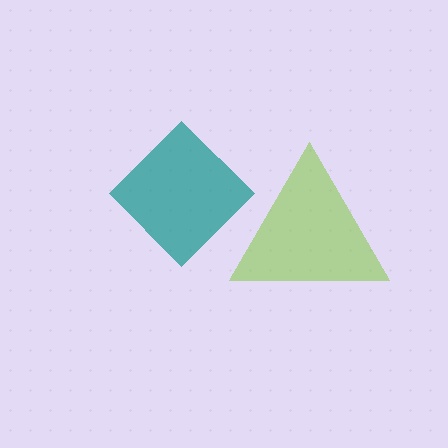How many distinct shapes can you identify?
There are 2 distinct shapes: a lime triangle, a teal diamond.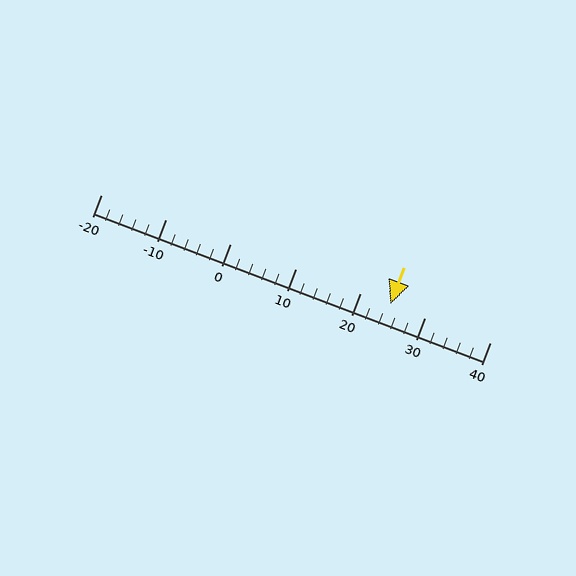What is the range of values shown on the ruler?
The ruler shows values from -20 to 40.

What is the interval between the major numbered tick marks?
The major tick marks are spaced 10 units apart.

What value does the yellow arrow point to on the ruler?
The yellow arrow points to approximately 25.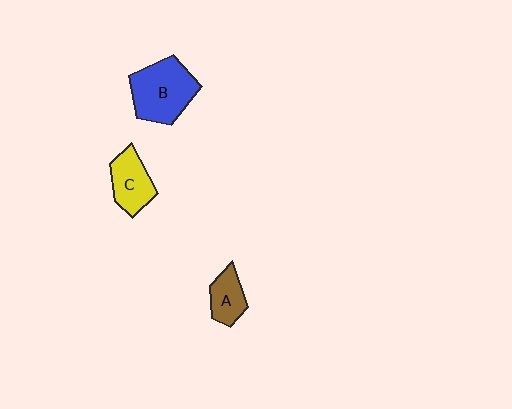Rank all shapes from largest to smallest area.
From largest to smallest: B (blue), C (yellow), A (brown).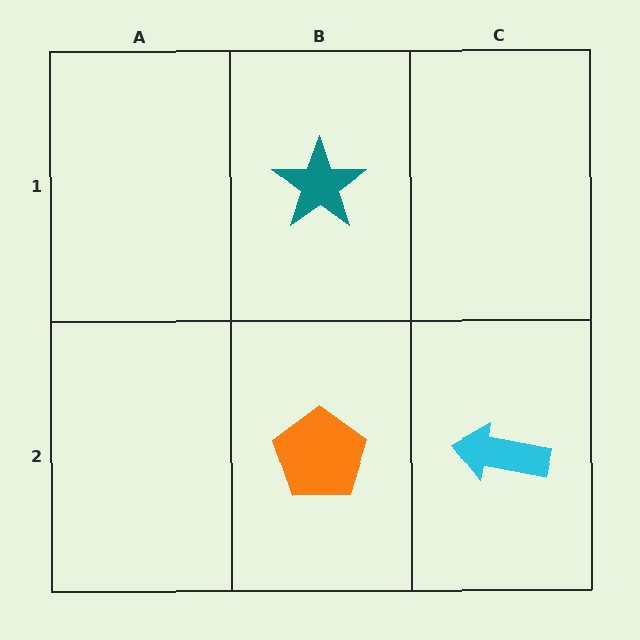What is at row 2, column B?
An orange pentagon.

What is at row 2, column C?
A cyan arrow.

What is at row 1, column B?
A teal star.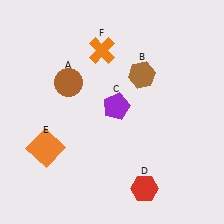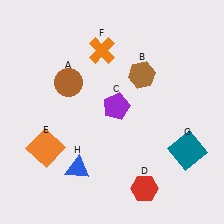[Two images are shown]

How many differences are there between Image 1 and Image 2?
There are 2 differences between the two images.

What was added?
A teal square (G), a blue triangle (H) were added in Image 2.